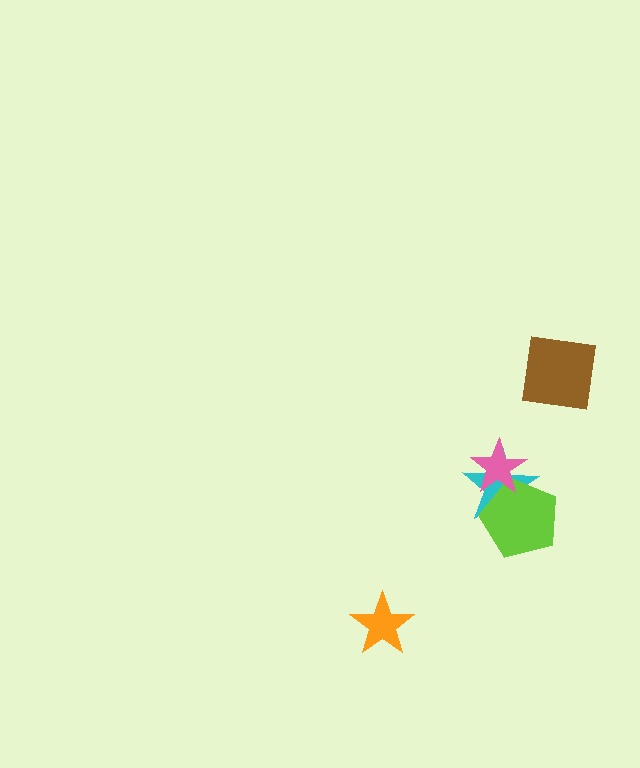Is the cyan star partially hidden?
Yes, it is partially covered by another shape.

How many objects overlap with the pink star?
2 objects overlap with the pink star.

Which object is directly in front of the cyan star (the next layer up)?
The lime pentagon is directly in front of the cyan star.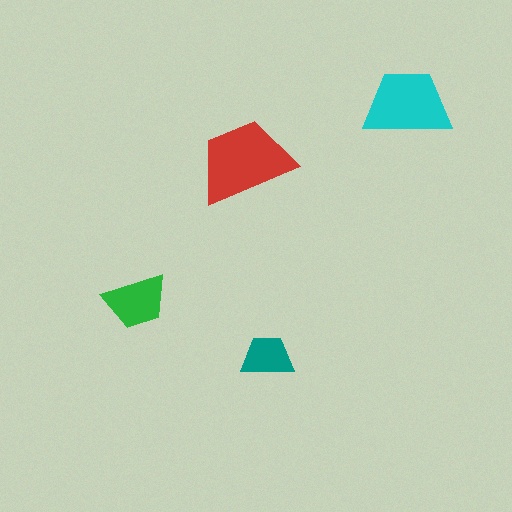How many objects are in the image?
There are 4 objects in the image.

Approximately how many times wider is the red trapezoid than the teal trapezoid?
About 2 times wider.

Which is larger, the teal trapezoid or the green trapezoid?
The green one.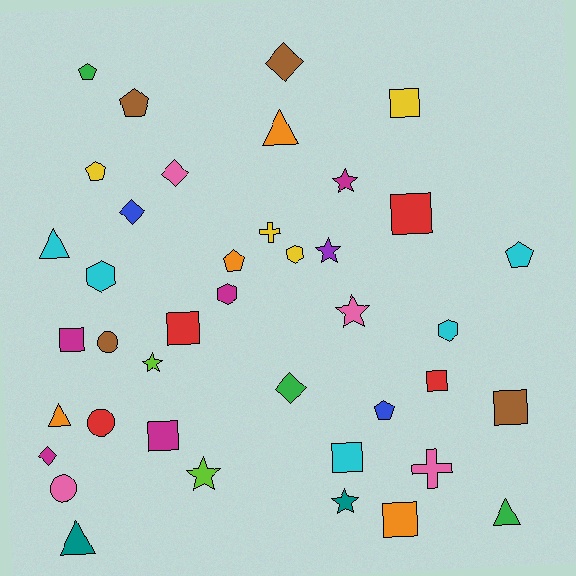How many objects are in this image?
There are 40 objects.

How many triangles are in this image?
There are 5 triangles.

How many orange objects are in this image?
There are 4 orange objects.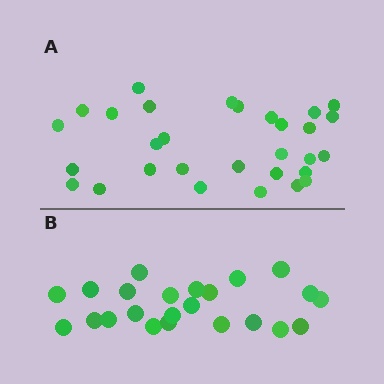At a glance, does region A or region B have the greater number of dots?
Region A (the top region) has more dots.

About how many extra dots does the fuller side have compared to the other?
Region A has roughly 8 or so more dots than region B.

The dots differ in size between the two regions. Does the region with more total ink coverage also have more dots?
No. Region B has more total ink coverage because its dots are larger, but region A actually contains more individual dots. Total area can be misleading — the number of items is what matters here.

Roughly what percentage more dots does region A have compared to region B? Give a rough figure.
About 30% more.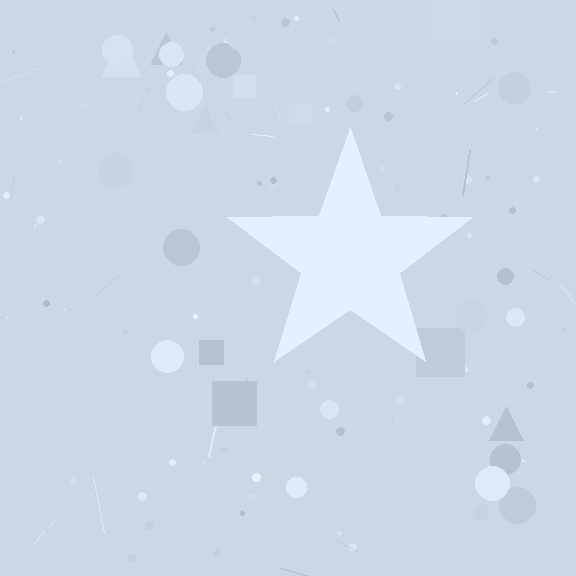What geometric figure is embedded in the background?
A star is embedded in the background.